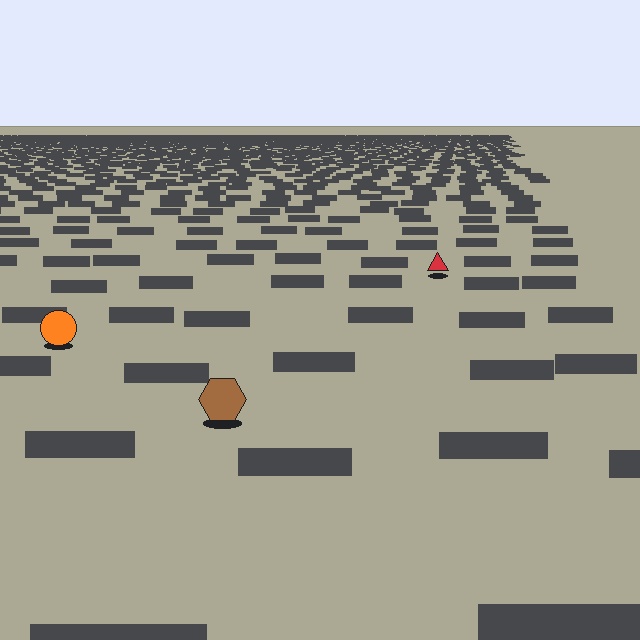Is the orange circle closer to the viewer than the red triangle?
Yes. The orange circle is closer — you can tell from the texture gradient: the ground texture is coarser near it.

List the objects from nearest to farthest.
From nearest to farthest: the brown hexagon, the orange circle, the red triangle.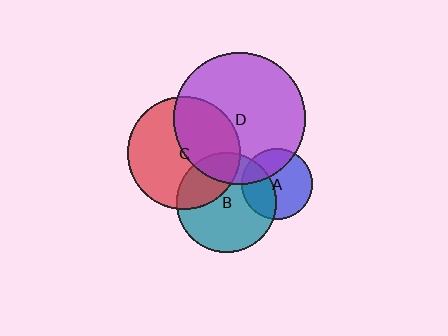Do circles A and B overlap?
Yes.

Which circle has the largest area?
Circle D (purple).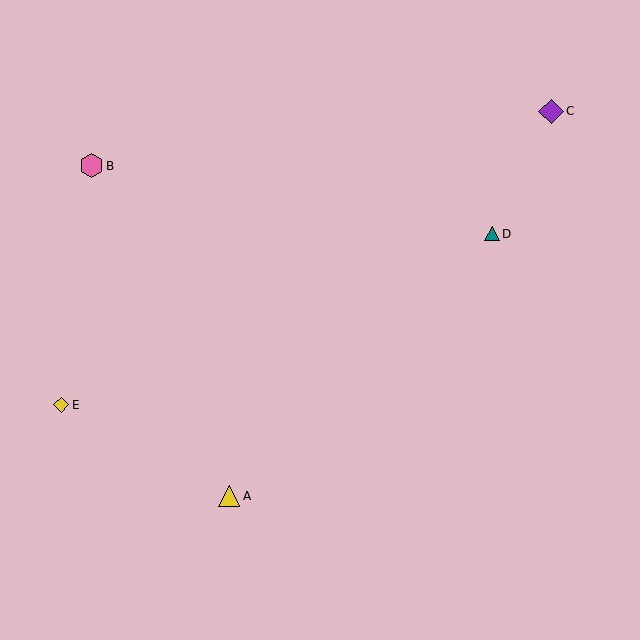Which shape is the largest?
The purple diamond (labeled C) is the largest.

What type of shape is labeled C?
Shape C is a purple diamond.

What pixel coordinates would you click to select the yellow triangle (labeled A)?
Click at (229, 496) to select the yellow triangle A.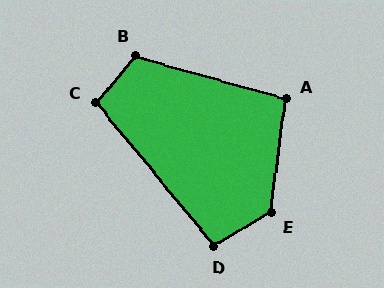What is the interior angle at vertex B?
Approximately 115 degrees (obtuse).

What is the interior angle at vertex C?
Approximately 100 degrees (obtuse).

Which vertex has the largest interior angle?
E, at approximately 128 degrees.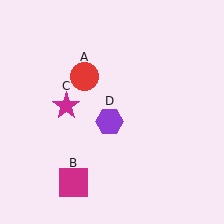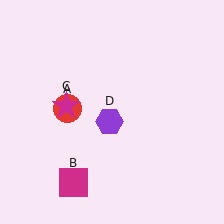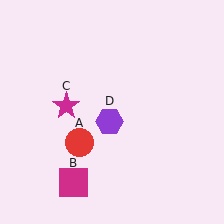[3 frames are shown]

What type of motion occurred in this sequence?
The red circle (object A) rotated counterclockwise around the center of the scene.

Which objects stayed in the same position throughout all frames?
Magenta square (object B) and magenta star (object C) and purple hexagon (object D) remained stationary.